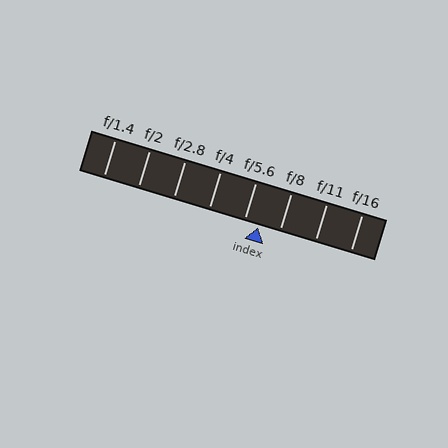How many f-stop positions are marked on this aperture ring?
There are 8 f-stop positions marked.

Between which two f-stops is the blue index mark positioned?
The index mark is between f/5.6 and f/8.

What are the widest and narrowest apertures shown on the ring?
The widest aperture shown is f/1.4 and the narrowest is f/16.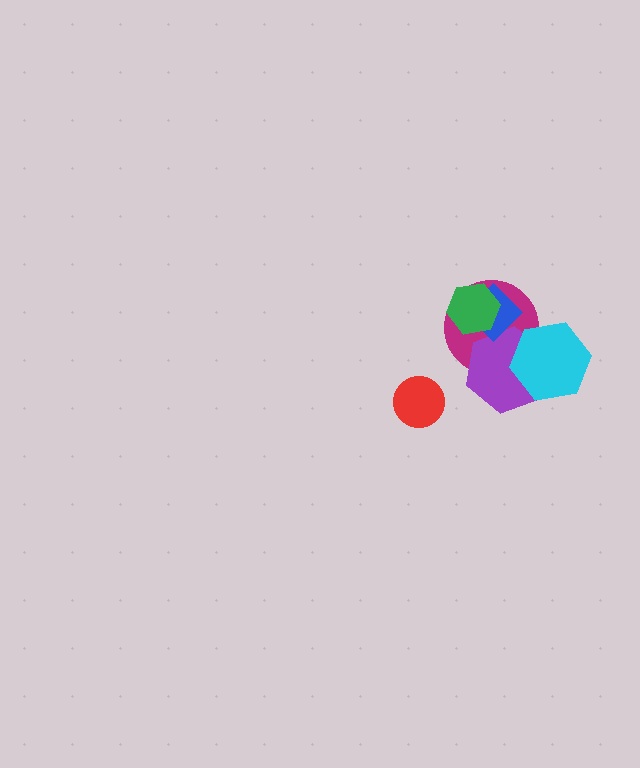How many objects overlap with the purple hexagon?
3 objects overlap with the purple hexagon.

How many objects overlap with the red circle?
0 objects overlap with the red circle.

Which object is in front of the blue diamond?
The green hexagon is in front of the blue diamond.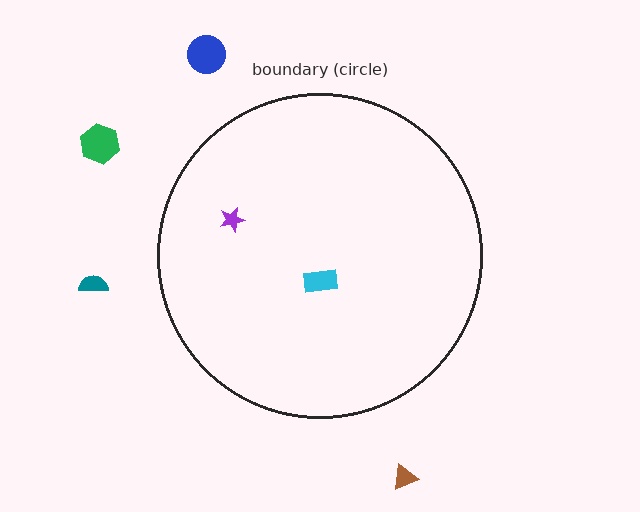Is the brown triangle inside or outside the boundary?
Outside.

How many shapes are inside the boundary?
2 inside, 4 outside.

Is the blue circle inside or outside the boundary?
Outside.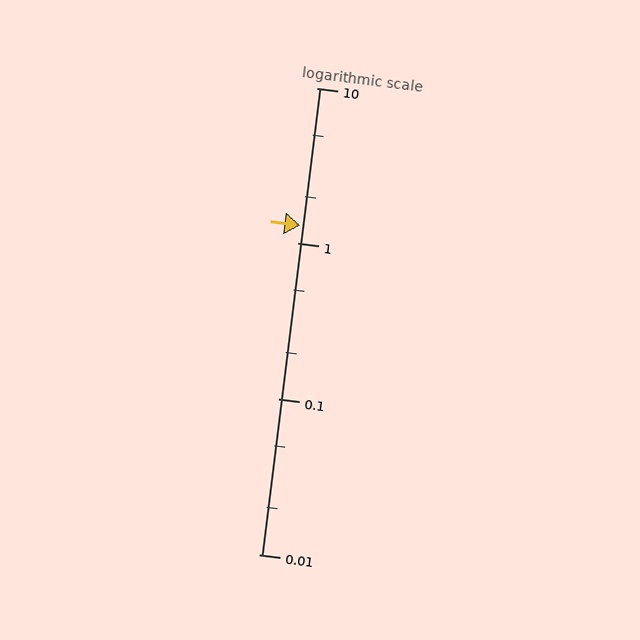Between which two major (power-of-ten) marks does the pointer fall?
The pointer is between 1 and 10.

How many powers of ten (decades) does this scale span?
The scale spans 3 decades, from 0.01 to 10.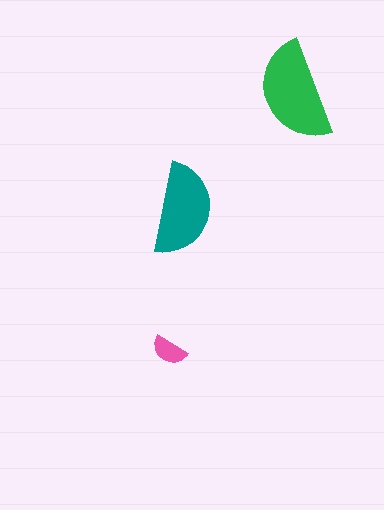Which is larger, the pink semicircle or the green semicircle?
The green one.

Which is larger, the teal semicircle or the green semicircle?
The green one.